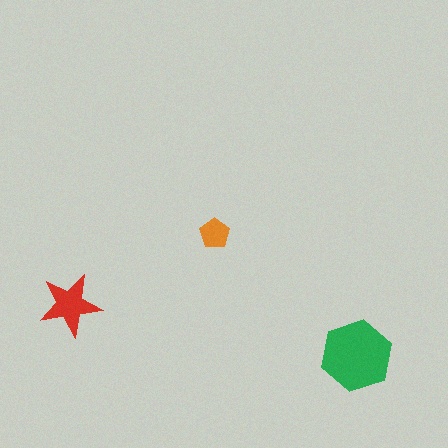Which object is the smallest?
The orange pentagon.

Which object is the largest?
The green hexagon.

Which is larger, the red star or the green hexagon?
The green hexagon.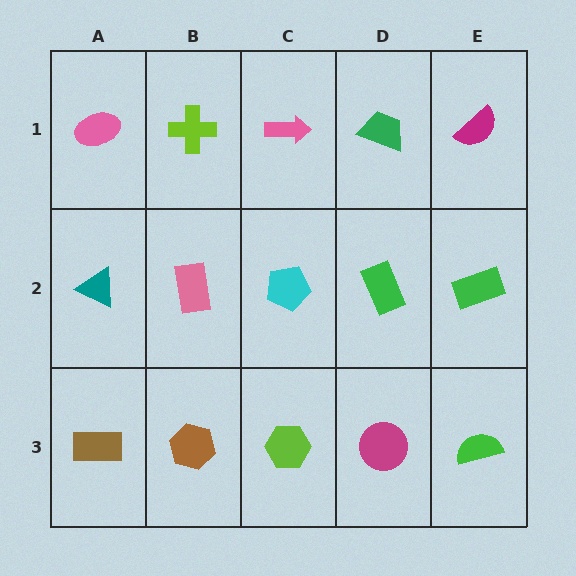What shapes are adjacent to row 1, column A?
A teal triangle (row 2, column A), a lime cross (row 1, column B).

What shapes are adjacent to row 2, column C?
A pink arrow (row 1, column C), a lime hexagon (row 3, column C), a pink rectangle (row 2, column B), a green rectangle (row 2, column D).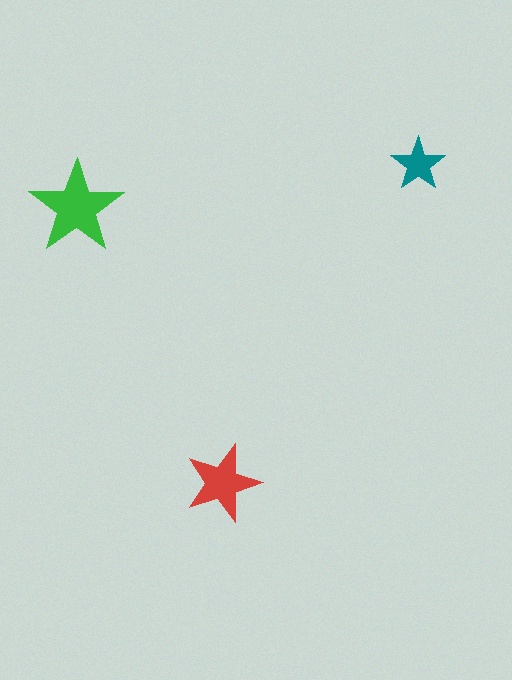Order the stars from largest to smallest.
the green one, the red one, the teal one.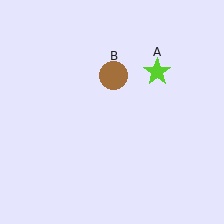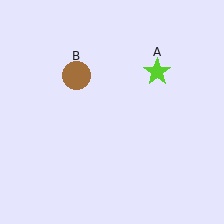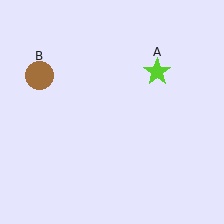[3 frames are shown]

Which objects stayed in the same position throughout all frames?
Lime star (object A) remained stationary.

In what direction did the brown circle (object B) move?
The brown circle (object B) moved left.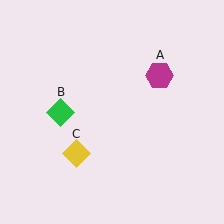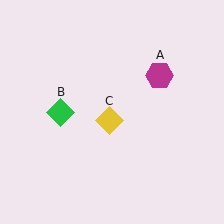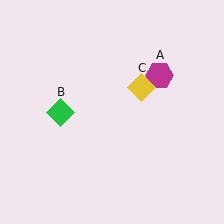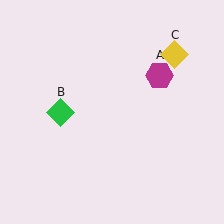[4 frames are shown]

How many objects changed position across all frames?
1 object changed position: yellow diamond (object C).